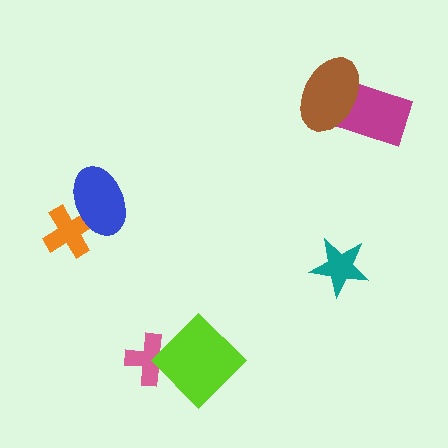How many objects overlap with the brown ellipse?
1 object overlaps with the brown ellipse.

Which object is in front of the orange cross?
The blue ellipse is in front of the orange cross.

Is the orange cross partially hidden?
Yes, it is partially covered by another shape.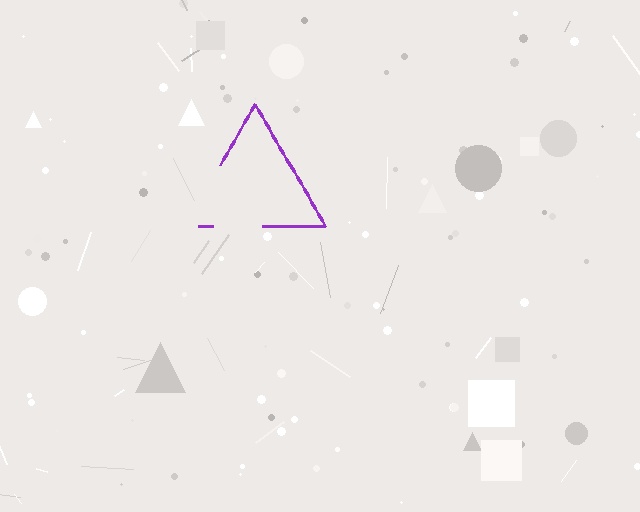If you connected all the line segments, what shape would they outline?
They would outline a triangle.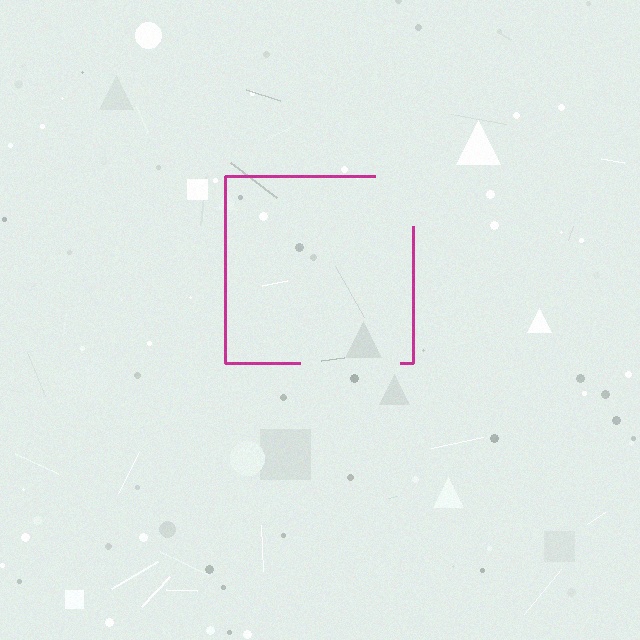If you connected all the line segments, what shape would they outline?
They would outline a square.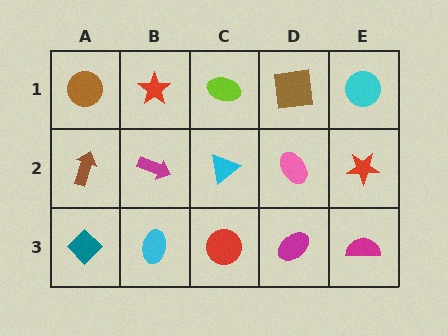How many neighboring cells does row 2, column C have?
4.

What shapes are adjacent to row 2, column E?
A cyan circle (row 1, column E), a magenta semicircle (row 3, column E), a pink ellipse (row 2, column D).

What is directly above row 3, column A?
A brown arrow.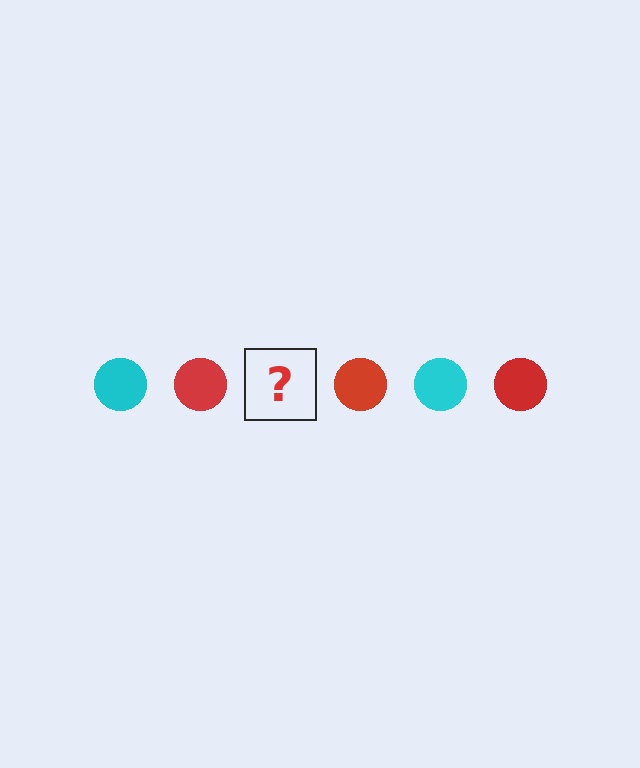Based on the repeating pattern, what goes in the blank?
The blank should be a cyan circle.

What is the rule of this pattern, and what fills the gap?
The rule is that the pattern cycles through cyan, red circles. The gap should be filled with a cyan circle.